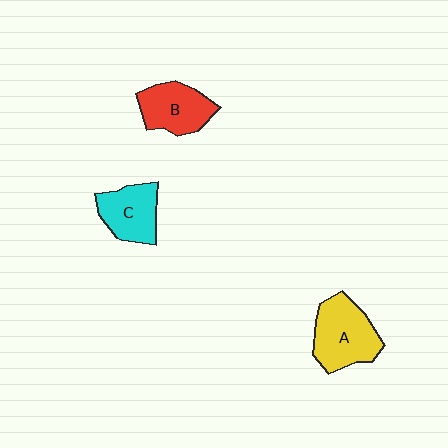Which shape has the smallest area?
Shape C (cyan).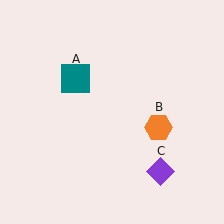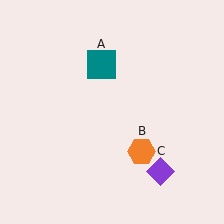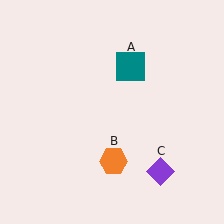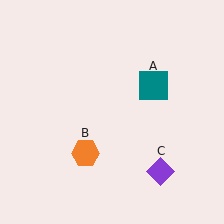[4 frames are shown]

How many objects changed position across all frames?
2 objects changed position: teal square (object A), orange hexagon (object B).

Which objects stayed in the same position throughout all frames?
Purple diamond (object C) remained stationary.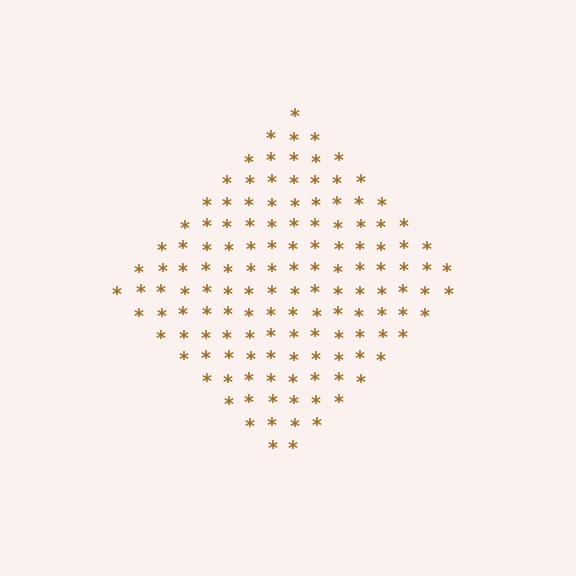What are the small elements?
The small elements are asterisks.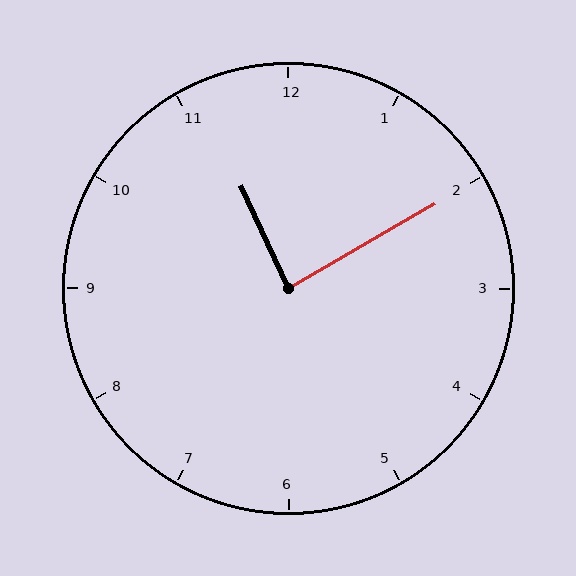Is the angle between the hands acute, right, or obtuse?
It is right.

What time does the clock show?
11:10.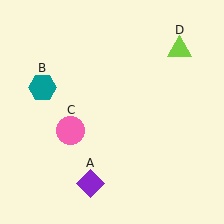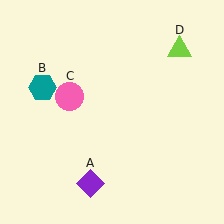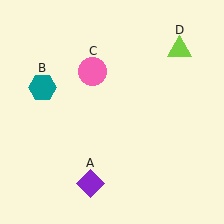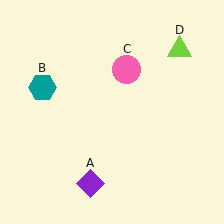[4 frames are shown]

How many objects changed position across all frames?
1 object changed position: pink circle (object C).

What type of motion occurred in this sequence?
The pink circle (object C) rotated clockwise around the center of the scene.